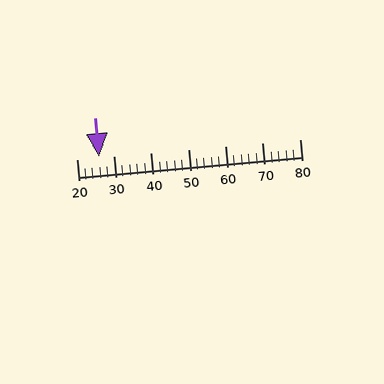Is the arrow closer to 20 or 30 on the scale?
The arrow is closer to 30.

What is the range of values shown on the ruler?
The ruler shows values from 20 to 80.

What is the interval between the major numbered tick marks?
The major tick marks are spaced 10 units apart.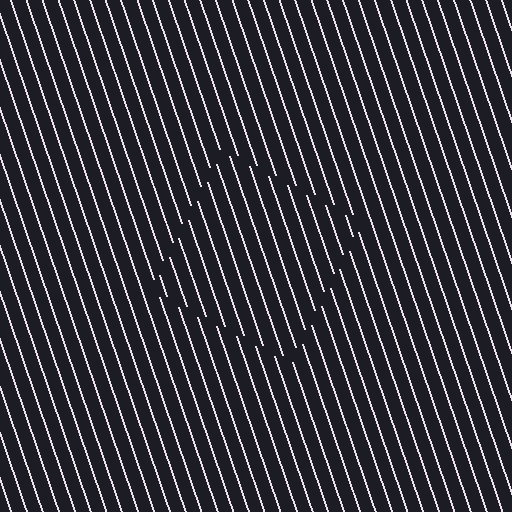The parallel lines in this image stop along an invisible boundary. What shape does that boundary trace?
An illusory square. The interior of the shape contains the same grating, shifted by half a period — the contour is defined by the phase discontinuity where line-ends from the inner and outer gratings abut.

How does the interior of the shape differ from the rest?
The interior of the shape contains the same grating, shifted by half a period — the contour is defined by the phase discontinuity where line-ends from the inner and outer gratings abut.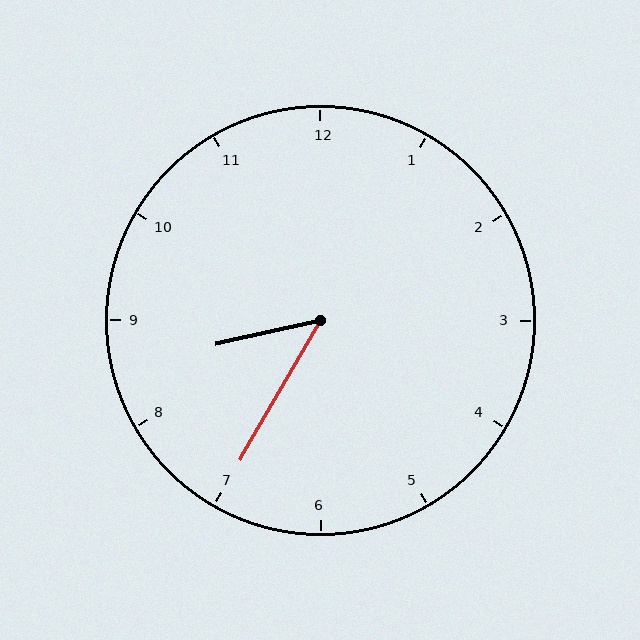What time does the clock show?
8:35.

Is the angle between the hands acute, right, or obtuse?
It is acute.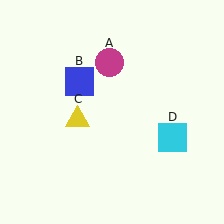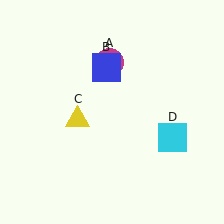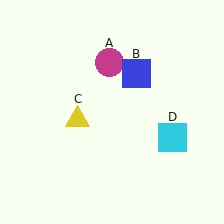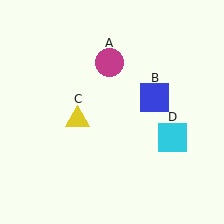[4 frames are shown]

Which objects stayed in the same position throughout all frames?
Magenta circle (object A) and yellow triangle (object C) and cyan square (object D) remained stationary.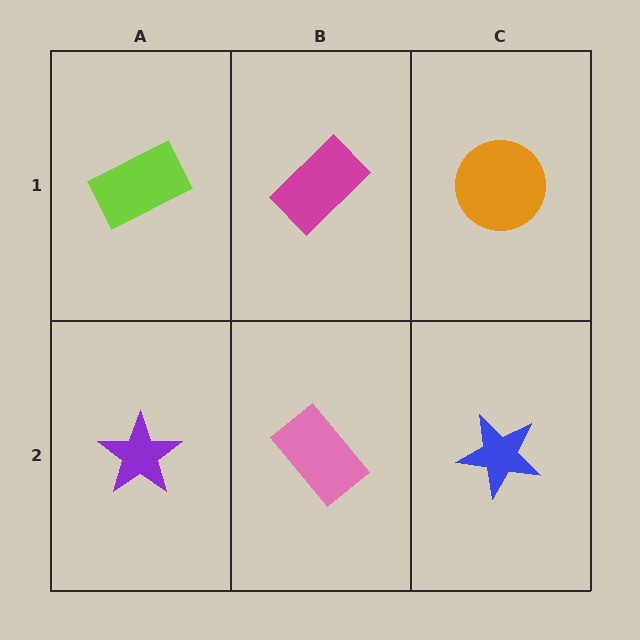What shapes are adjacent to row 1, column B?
A pink rectangle (row 2, column B), a lime rectangle (row 1, column A), an orange circle (row 1, column C).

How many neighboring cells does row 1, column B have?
3.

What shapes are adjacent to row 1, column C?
A blue star (row 2, column C), a magenta rectangle (row 1, column B).